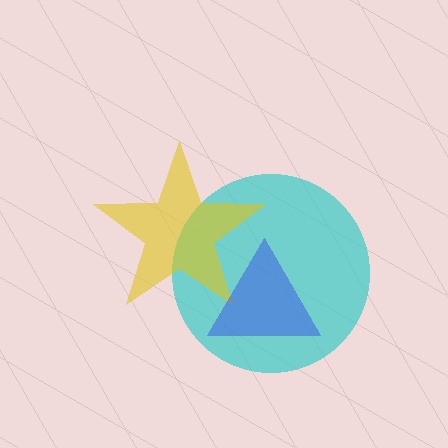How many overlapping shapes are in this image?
There are 3 overlapping shapes in the image.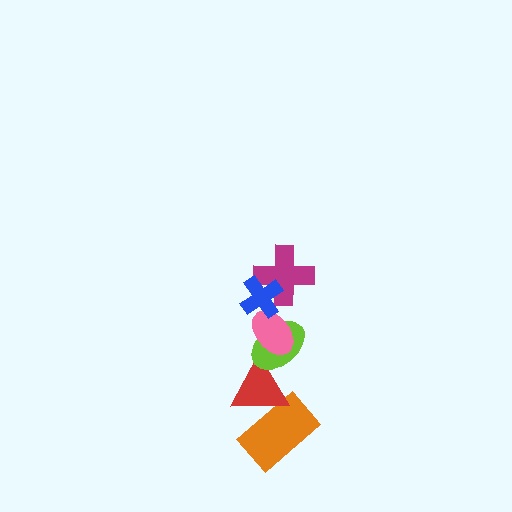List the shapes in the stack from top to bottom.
From top to bottom: the blue cross, the magenta cross, the pink ellipse, the lime ellipse, the red triangle, the orange rectangle.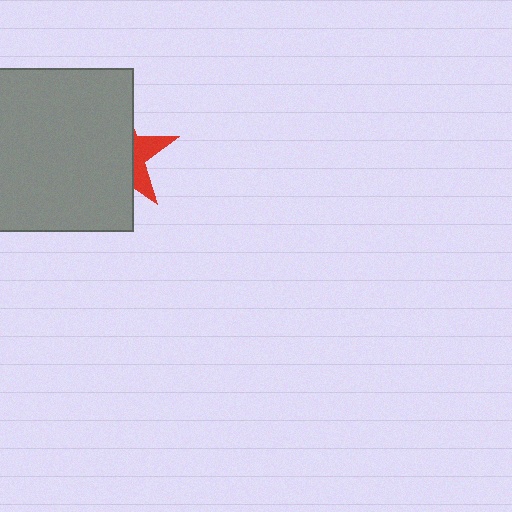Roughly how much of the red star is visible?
A small part of it is visible (roughly 30%).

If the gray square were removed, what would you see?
You would see the complete red star.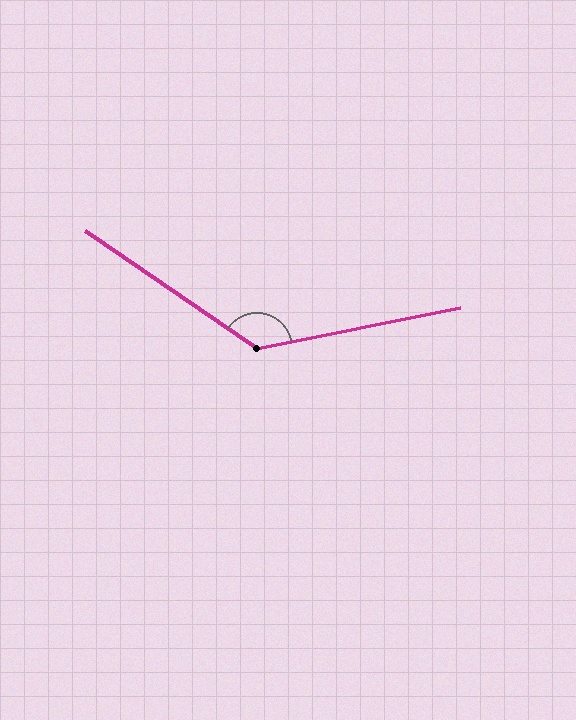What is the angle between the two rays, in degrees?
Approximately 135 degrees.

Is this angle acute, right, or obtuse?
It is obtuse.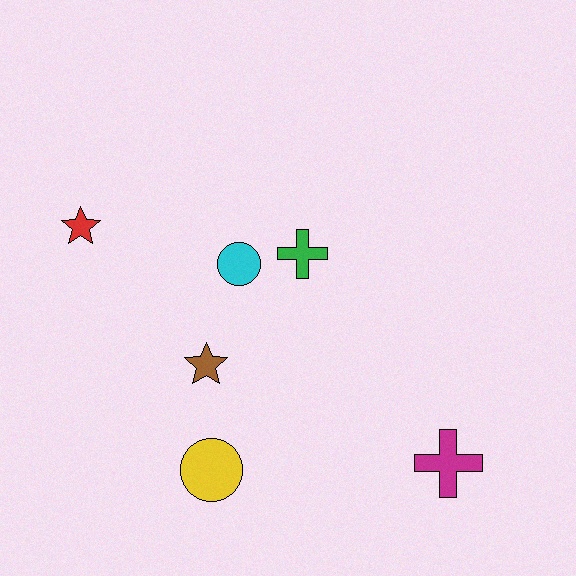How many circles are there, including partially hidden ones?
There are 2 circles.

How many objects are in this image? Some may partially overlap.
There are 6 objects.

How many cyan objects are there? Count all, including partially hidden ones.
There is 1 cyan object.